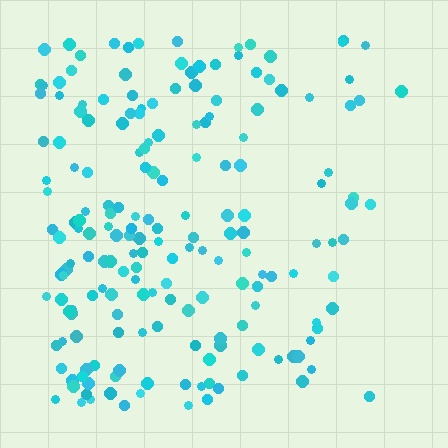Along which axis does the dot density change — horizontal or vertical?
Horizontal.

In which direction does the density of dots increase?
From right to left, with the left side densest.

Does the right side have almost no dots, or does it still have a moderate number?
Still a moderate number, just noticeably fewer than the left.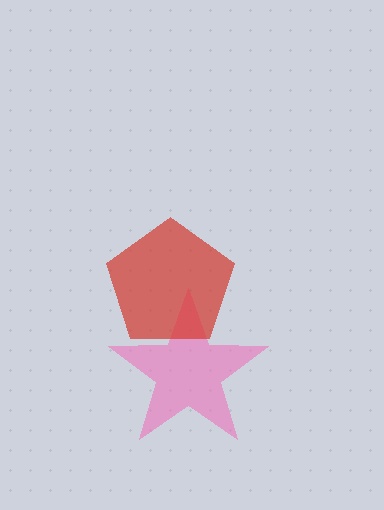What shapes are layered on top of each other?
The layered shapes are: a pink star, a red pentagon.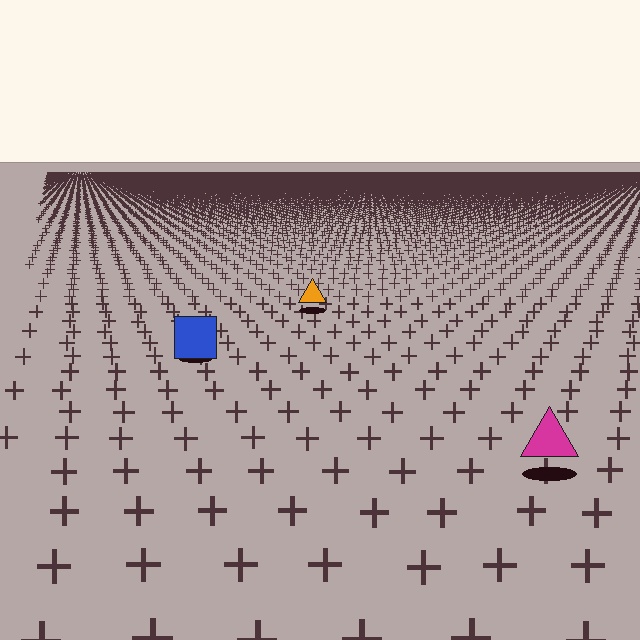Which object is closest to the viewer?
The magenta triangle is closest. The texture marks near it are larger and more spread out.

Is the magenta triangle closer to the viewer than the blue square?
Yes. The magenta triangle is closer — you can tell from the texture gradient: the ground texture is coarser near it.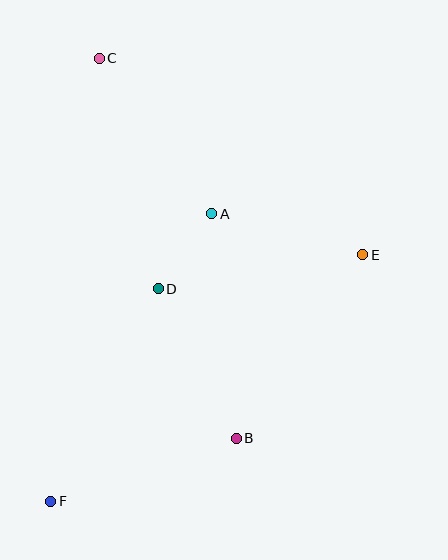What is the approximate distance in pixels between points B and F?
The distance between B and F is approximately 196 pixels.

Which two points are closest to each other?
Points A and D are closest to each other.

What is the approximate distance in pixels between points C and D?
The distance between C and D is approximately 238 pixels.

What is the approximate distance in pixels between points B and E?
The distance between B and E is approximately 223 pixels.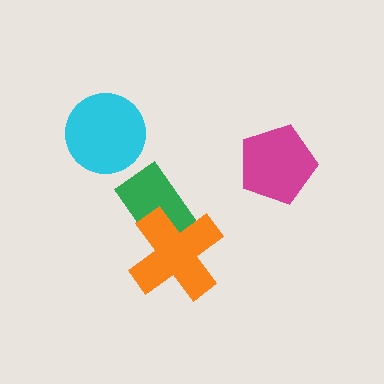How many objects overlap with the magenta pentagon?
0 objects overlap with the magenta pentagon.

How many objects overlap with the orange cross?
1 object overlaps with the orange cross.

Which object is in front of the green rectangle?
The orange cross is in front of the green rectangle.